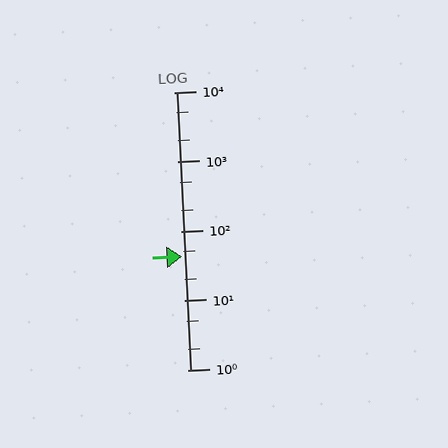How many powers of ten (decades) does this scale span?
The scale spans 4 decades, from 1 to 10000.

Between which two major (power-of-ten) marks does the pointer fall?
The pointer is between 10 and 100.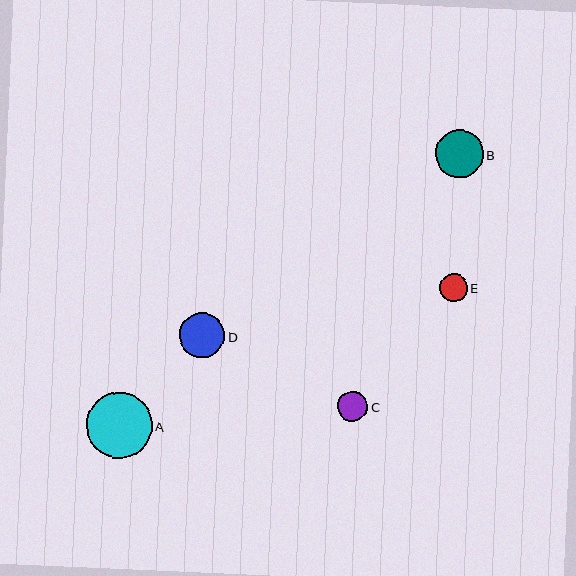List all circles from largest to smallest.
From largest to smallest: A, B, D, C, E.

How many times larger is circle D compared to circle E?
Circle D is approximately 1.6 times the size of circle E.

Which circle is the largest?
Circle A is the largest with a size of approximately 65 pixels.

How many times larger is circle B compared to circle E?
Circle B is approximately 1.7 times the size of circle E.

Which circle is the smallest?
Circle E is the smallest with a size of approximately 28 pixels.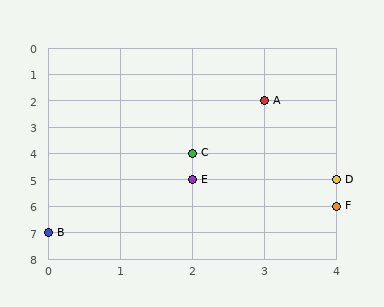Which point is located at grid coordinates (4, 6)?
Point F is at (4, 6).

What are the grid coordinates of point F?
Point F is at grid coordinates (4, 6).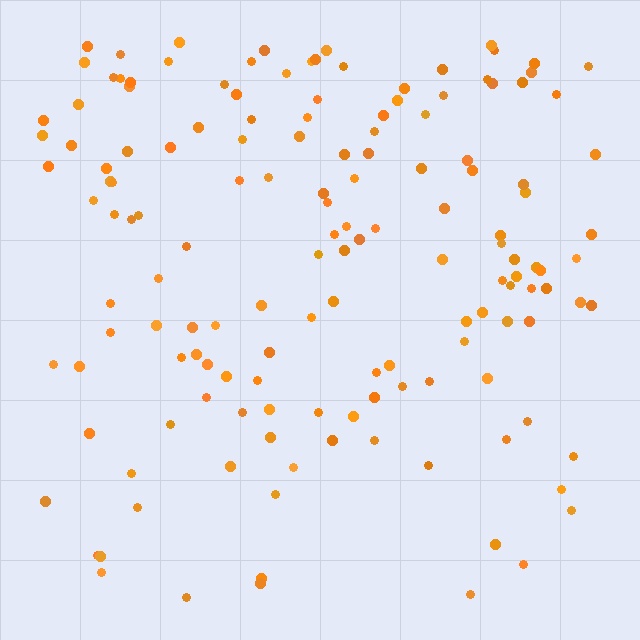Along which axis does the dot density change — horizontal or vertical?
Vertical.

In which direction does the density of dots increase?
From bottom to top, with the top side densest.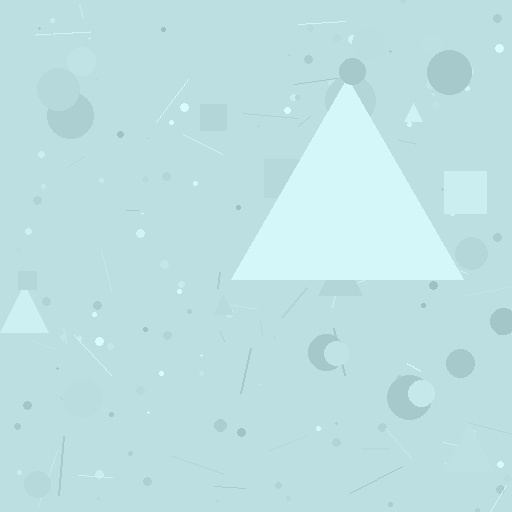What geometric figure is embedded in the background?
A triangle is embedded in the background.